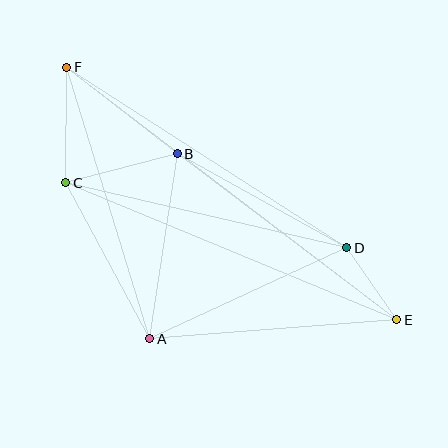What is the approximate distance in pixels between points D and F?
The distance between D and F is approximately 333 pixels.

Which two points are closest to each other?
Points D and E are closest to each other.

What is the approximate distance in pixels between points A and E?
The distance between A and E is approximately 248 pixels.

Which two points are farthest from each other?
Points E and F are farthest from each other.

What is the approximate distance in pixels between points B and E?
The distance between B and E is approximately 275 pixels.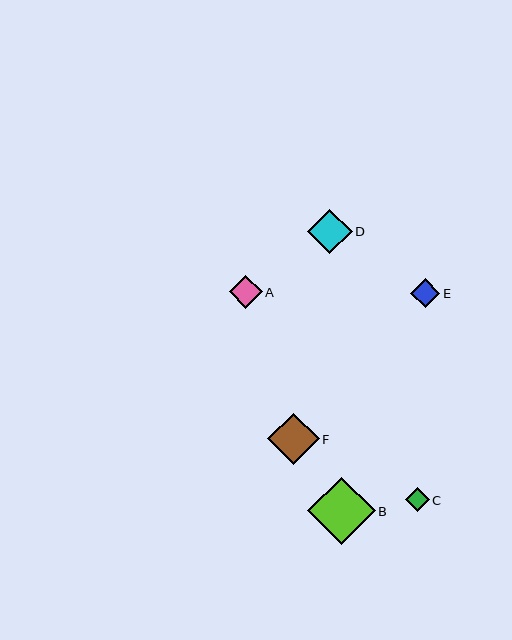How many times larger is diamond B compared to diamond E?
Diamond B is approximately 2.3 times the size of diamond E.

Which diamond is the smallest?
Diamond C is the smallest with a size of approximately 24 pixels.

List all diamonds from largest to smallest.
From largest to smallest: B, F, D, A, E, C.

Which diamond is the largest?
Diamond B is the largest with a size of approximately 67 pixels.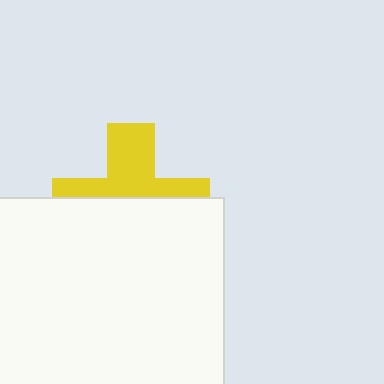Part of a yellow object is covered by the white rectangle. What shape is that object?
It is a cross.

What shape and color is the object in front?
The object in front is a white rectangle.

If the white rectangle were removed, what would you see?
You would see the complete yellow cross.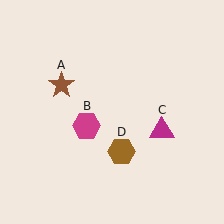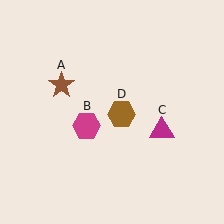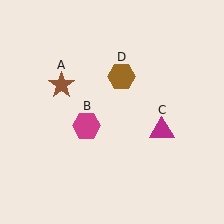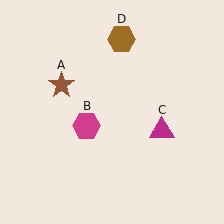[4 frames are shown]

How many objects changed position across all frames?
1 object changed position: brown hexagon (object D).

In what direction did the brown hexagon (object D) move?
The brown hexagon (object D) moved up.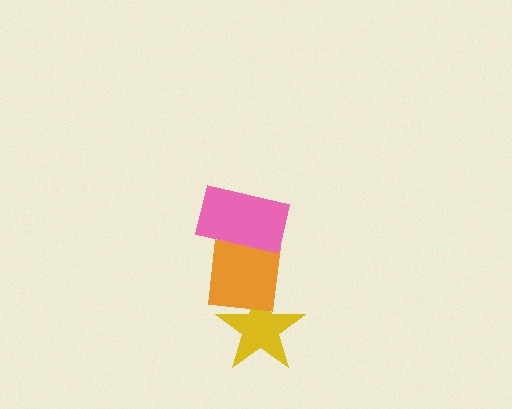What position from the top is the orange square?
The orange square is 2nd from the top.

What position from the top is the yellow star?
The yellow star is 3rd from the top.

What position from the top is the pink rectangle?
The pink rectangle is 1st from the top.